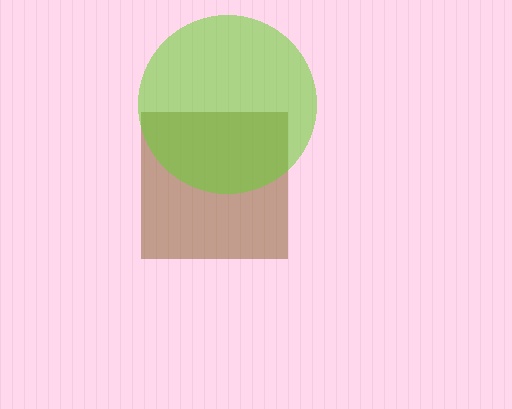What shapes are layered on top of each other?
The layered shapes are: a brown square, a lime circle.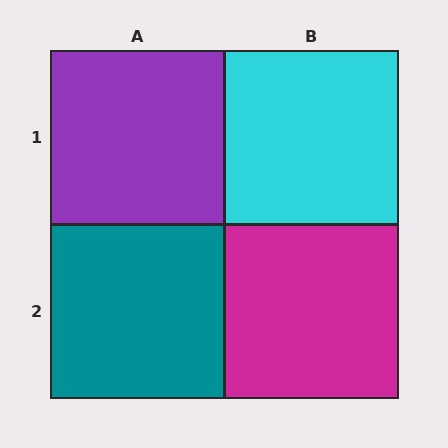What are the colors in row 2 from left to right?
Teal, magenta.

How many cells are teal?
1 cell is teal.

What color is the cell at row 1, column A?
Purple.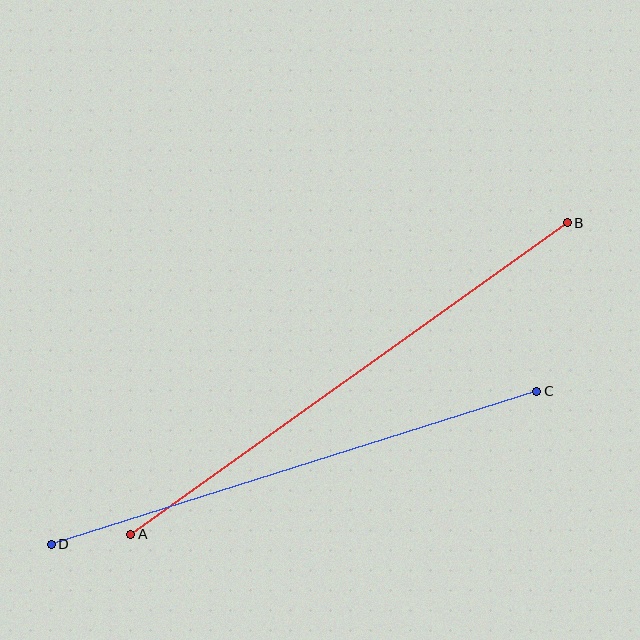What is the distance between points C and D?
The distance is approximately 509 pixels.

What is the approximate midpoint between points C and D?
The midpoint is at approximately (294, 468) pixels.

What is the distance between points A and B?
The distance is approximately 536 pixels.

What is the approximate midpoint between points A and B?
The midpoint is at approximately (349, 379) pixels.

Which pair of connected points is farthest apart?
Points A and B are farthest apart.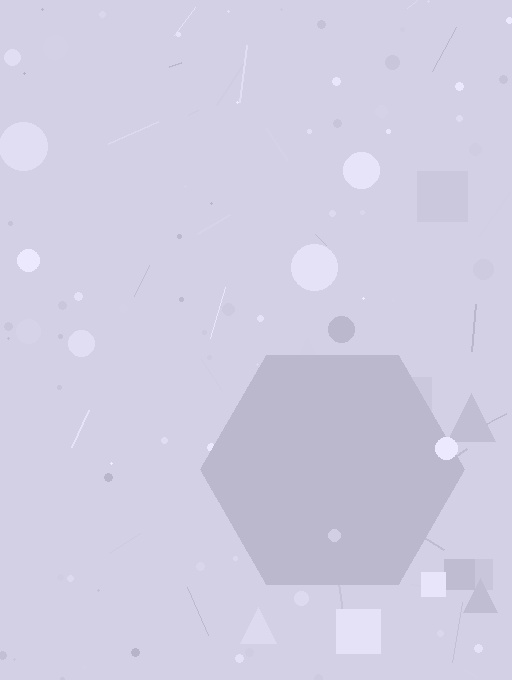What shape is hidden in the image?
A hexagon is hidden in the image.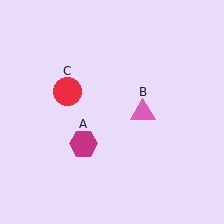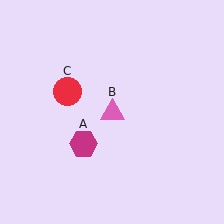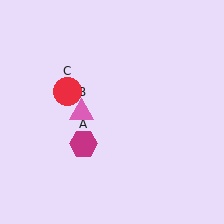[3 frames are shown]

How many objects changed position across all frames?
1 object changed position: pink triangle (object B).